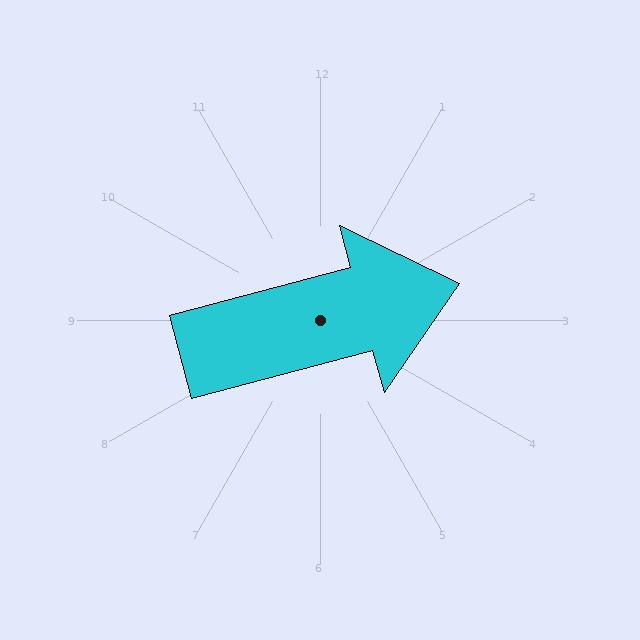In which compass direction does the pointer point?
East.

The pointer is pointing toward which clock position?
Roughly 3 o'clock.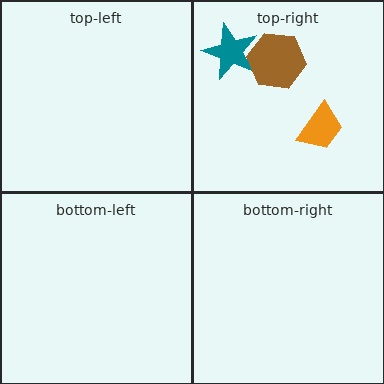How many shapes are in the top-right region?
3.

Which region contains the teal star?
The top-right region.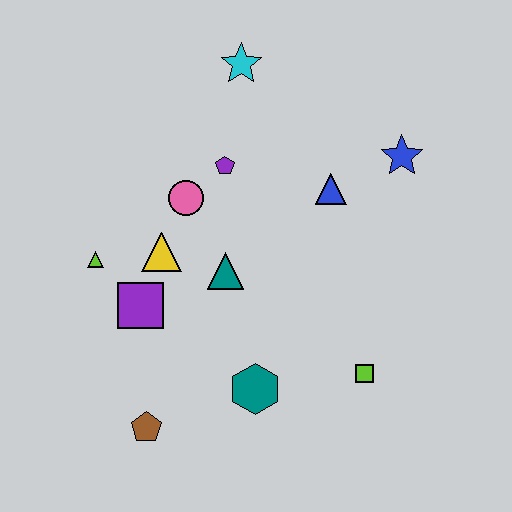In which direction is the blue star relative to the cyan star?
The blue star is to the right of the cyan star.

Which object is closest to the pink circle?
The purple pentagon is closest to the pink circle.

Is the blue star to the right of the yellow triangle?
Yes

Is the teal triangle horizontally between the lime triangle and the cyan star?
Yes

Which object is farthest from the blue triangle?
The brown pentagon is farthest from the blue triangle.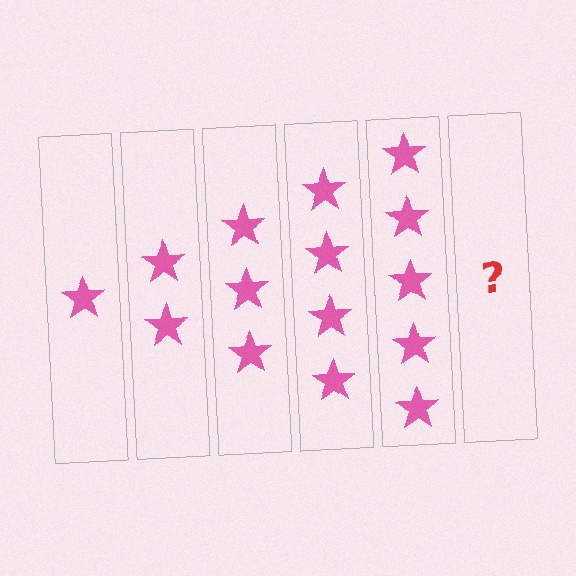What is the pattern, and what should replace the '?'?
The pattern is that each step adds one more star. The '?' should be 6 stars.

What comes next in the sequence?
The next element should be 6 stars.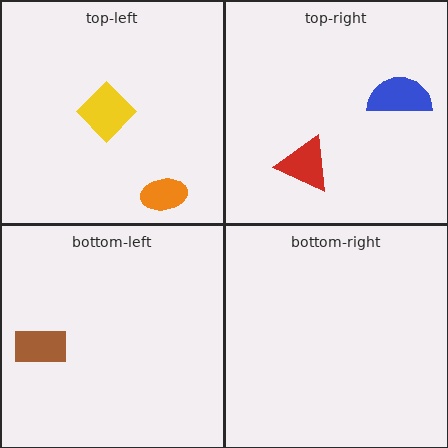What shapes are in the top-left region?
The yellow diamond, the orange ellipse.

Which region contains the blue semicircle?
The top-right region.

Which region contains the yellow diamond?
The top-left region.